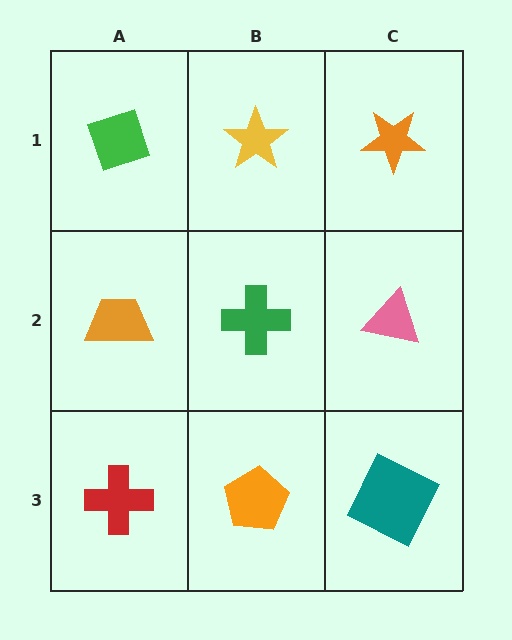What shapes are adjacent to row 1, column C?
A pink triangle (row 2, column C), a yellow star (row 1, column B).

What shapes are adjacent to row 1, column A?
An orange trapezoid (row 2, column A), a yellow star (row 1, column B).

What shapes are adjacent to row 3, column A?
An orange trapezoid (row 2, column A), an orange pentagon (row 3, column B).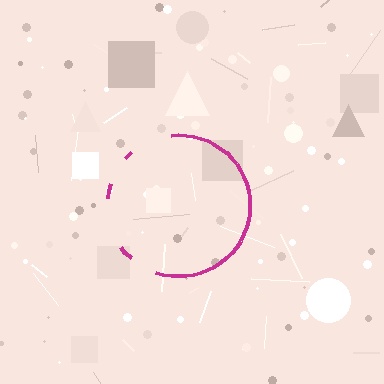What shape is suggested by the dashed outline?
The dashed outline suggests a circle.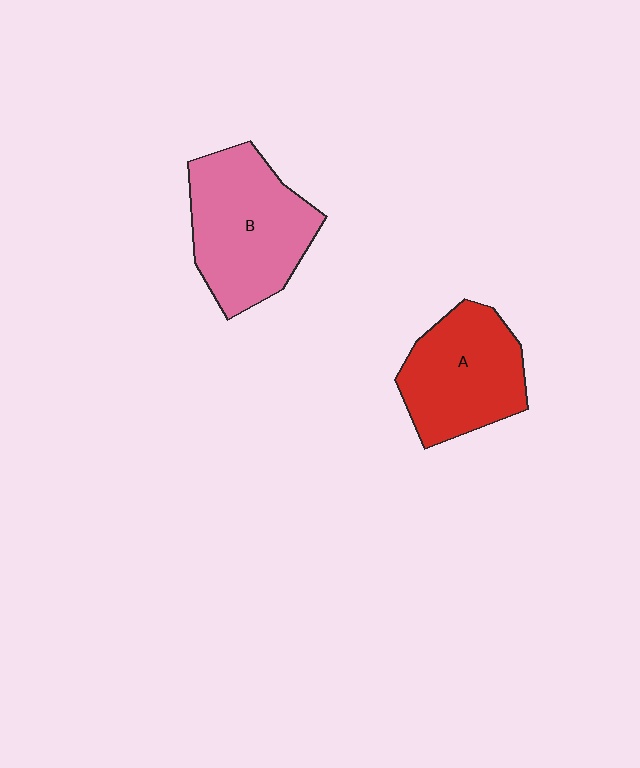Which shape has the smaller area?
Shape A (red).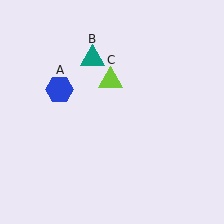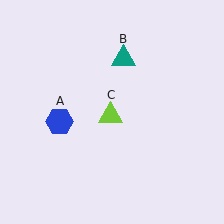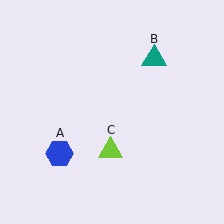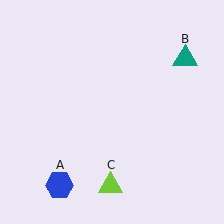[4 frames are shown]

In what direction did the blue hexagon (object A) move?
The blue hexagon (object A) moved down.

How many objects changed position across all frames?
3 objects changed position: blue hexagon (object A), teal triangle (object B), lime triangle (object C).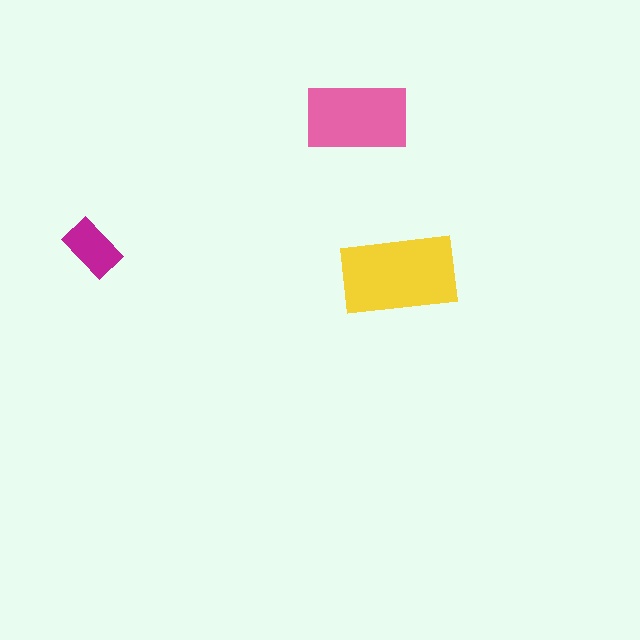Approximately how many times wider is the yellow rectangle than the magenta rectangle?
About 2 times wider.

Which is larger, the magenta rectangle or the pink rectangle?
The pink one.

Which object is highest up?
The pink rectangle is topmost.